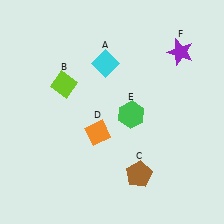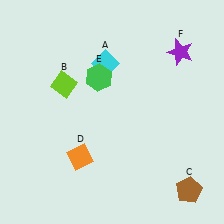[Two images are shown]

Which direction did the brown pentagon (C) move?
The brown pentagon (C) moved right.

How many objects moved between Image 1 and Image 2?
3 objects moved between the two images.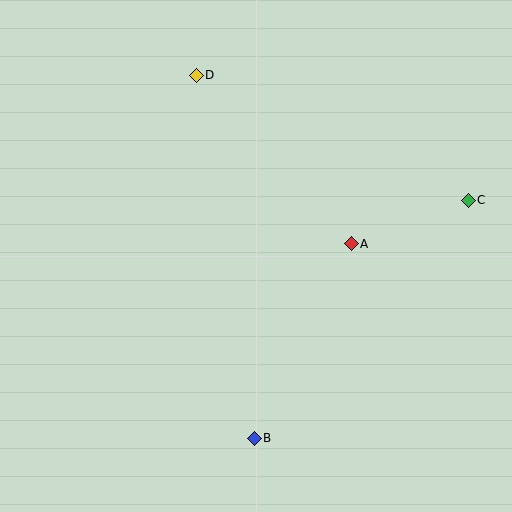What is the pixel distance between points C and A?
The distance between C and A is 125 pixels.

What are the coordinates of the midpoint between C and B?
The midpoint between C and B is at (361, 319).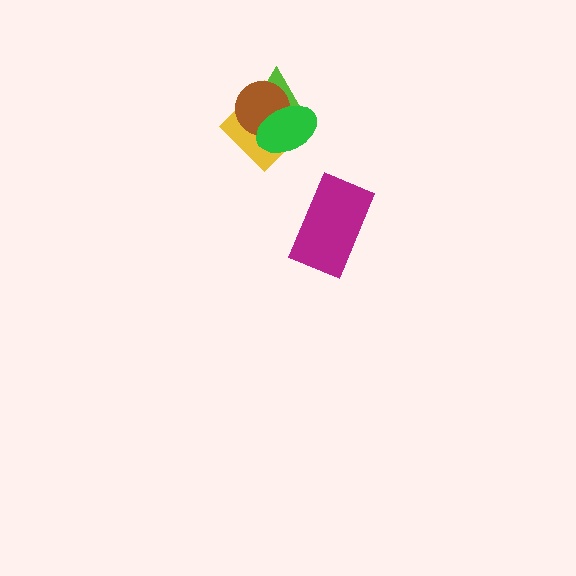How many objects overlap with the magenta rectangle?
0 objects overlap with the magenta rectangle.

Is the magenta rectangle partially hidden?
No, no other shape covers it.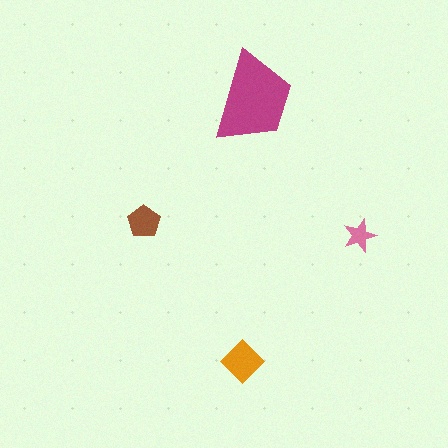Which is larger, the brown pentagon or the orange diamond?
The orange diamond.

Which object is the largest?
The magenta trapezoid.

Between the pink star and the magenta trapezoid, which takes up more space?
The magenta trapezoid.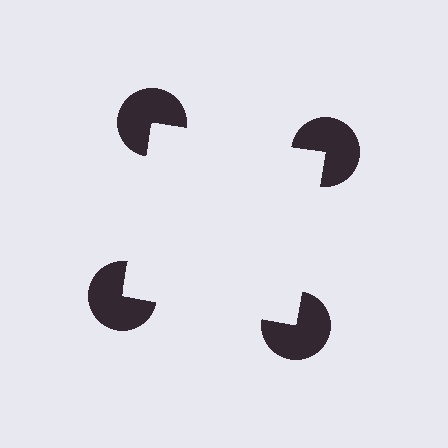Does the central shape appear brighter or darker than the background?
It typically appears slightly brighter than the background, even though no actual brightness change is drawn.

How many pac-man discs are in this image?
There are 4 — one at each vertex of the illusory square.